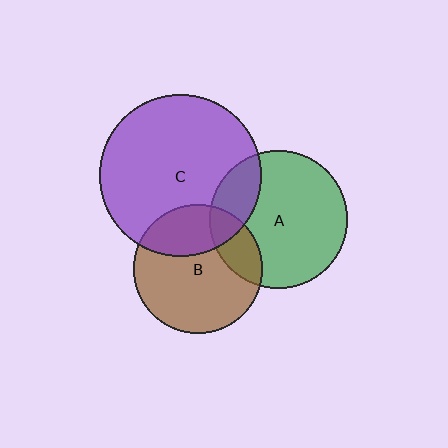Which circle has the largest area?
Circle C (purple).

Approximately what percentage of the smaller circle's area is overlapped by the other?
Approximately 30%.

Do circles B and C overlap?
Yes.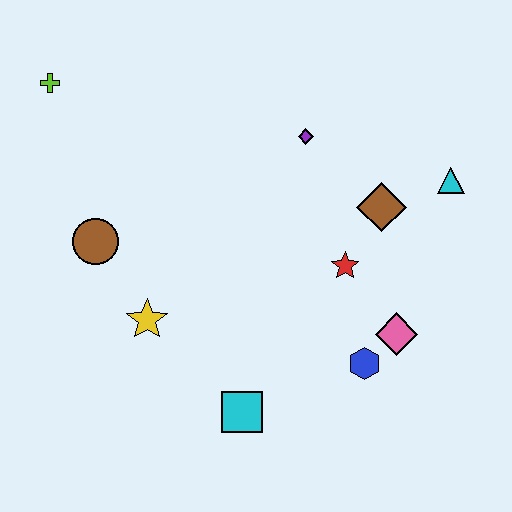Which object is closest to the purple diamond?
The brown diamond is closest to the purple diamond.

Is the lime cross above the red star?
Yes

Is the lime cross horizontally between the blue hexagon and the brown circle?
No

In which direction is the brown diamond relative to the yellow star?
The brown diamond is to the right of the yellow star.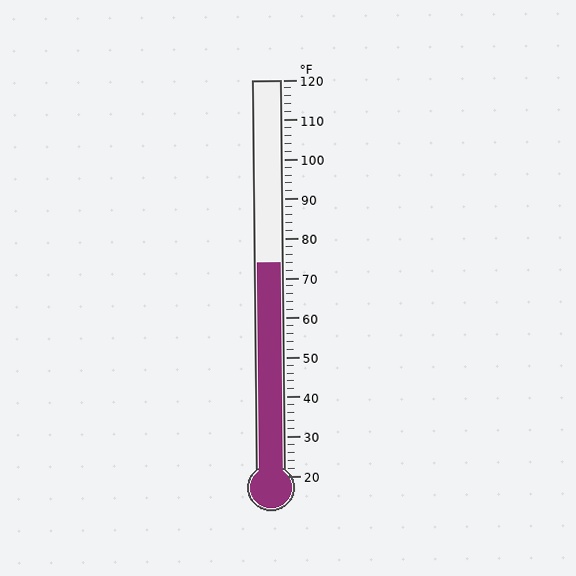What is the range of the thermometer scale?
The thermometer scale ranges from 20°F to 120°F.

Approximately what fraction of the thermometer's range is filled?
The thermometer is filled to approximately 55% of its range.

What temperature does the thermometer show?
The thermometer shows approximately 74°F.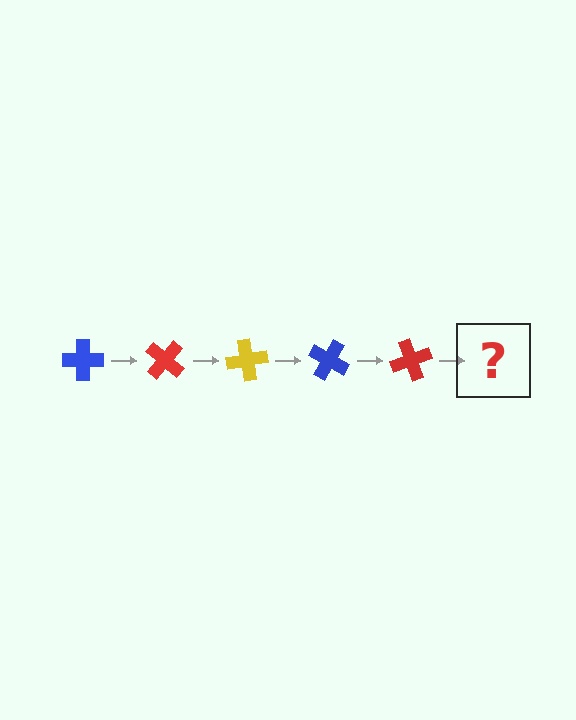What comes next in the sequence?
The next element should be a yellow cross, rotated 200 degrees from the start.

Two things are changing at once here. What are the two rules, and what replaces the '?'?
The two rules are that it rotates 40 degrees each step and the color cycles through blue, red, and yellow. The '?' should be a yellow cross, rotated 200 degrees from the start.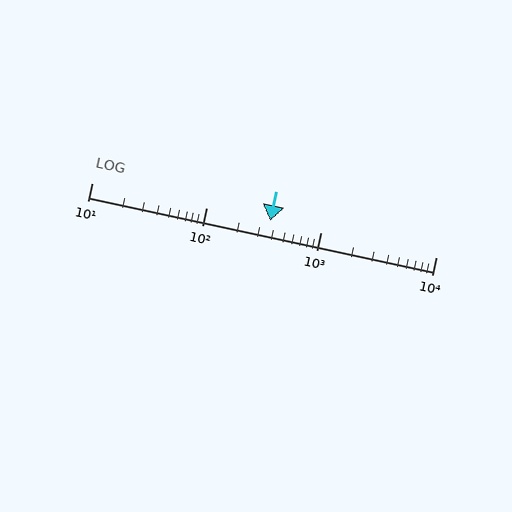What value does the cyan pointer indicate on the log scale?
The pointer indicates approximately 360.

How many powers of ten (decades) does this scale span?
The scale spans 3 decades, from 10 to 10000.